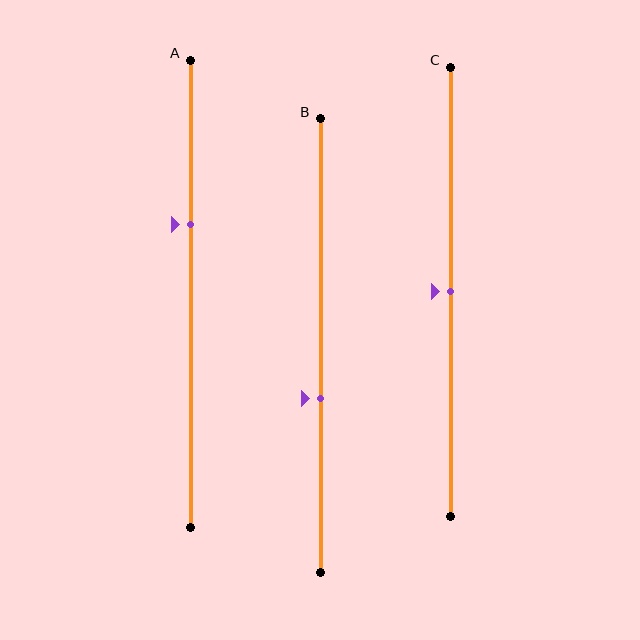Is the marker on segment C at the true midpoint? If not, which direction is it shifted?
Yes, the marker on segment C is at the true midpoint.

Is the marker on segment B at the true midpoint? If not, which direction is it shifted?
No, the marker on segment B is shifted downward by about 12% of the segment length.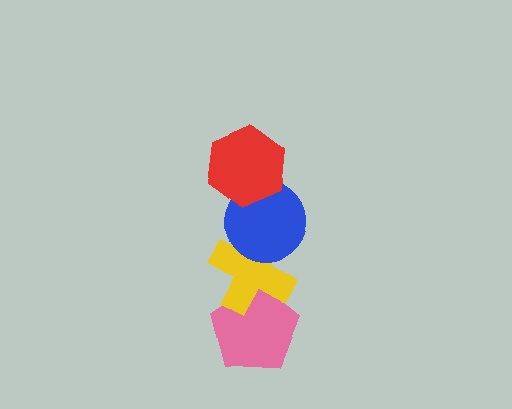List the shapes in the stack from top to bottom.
From top to bottom: the red hexagon, the blue circle, the yellow cross, the pink pentagon.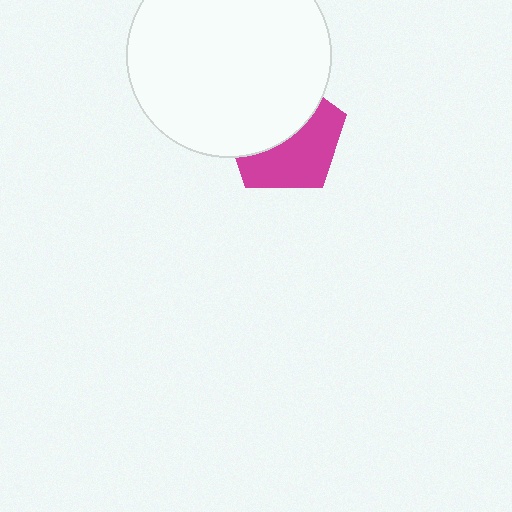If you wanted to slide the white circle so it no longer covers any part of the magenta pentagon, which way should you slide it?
Slide it up — that is the most direct way to separate the two shapes.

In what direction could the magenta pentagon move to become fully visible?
The magenta pentagon could move down. That would shift it out from behind the white circle entirely.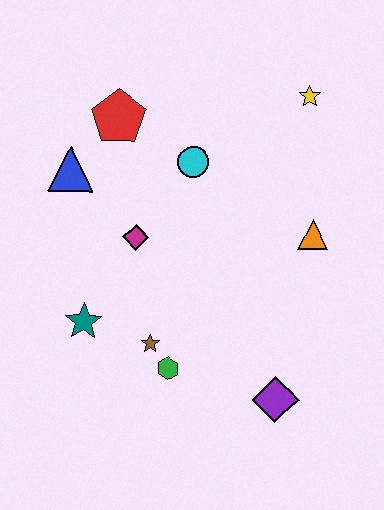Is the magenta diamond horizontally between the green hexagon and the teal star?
Yes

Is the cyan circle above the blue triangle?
Yes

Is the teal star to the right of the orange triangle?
No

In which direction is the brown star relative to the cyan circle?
The brown star is below the cyan circle.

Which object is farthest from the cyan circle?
The purple diamond is farthest from the cyan circle.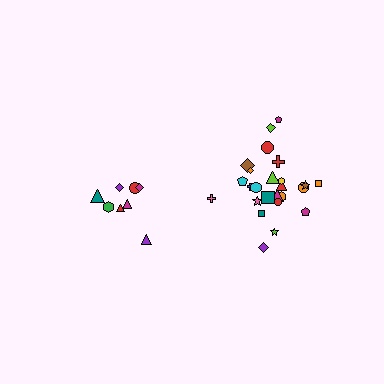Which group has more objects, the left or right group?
The right group.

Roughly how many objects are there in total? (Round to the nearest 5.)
Roughly 35 objects in total.